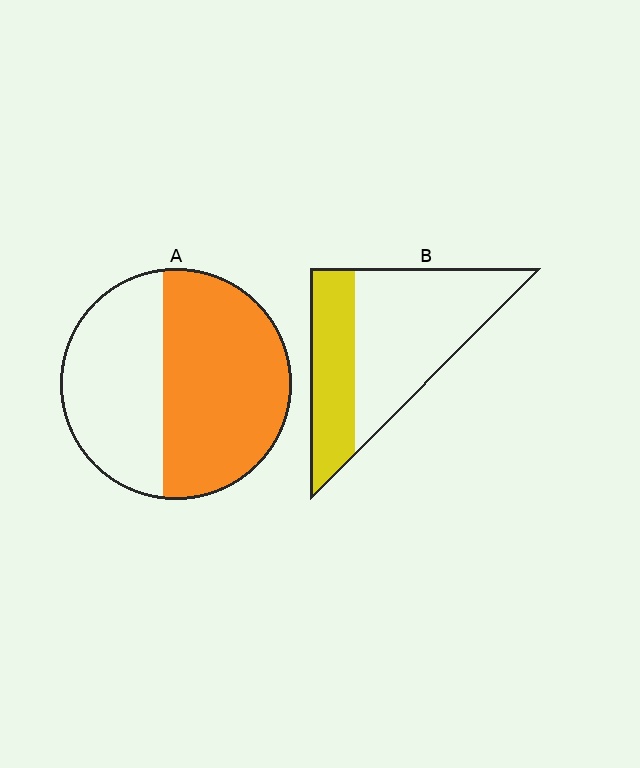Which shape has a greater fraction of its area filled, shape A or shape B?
Shape A.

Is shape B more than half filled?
No.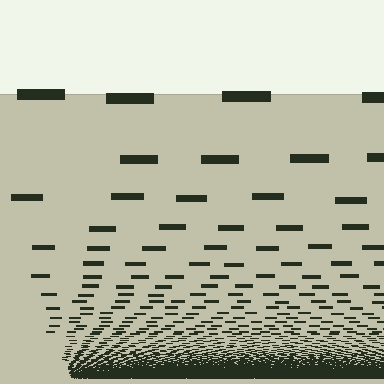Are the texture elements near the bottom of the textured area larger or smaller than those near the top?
Smaller. The gradient is inverted — elements near the bottom are smaller and denser.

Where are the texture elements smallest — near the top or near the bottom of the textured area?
Near the bottom.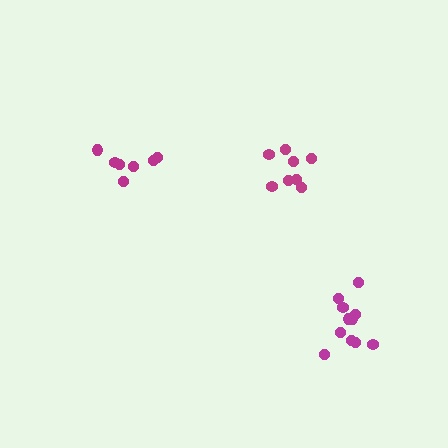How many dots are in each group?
Group 1: 8 dots, Group 2: 7 dots, Group 3: 11 dots (26 total).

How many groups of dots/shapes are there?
There are 3 groups.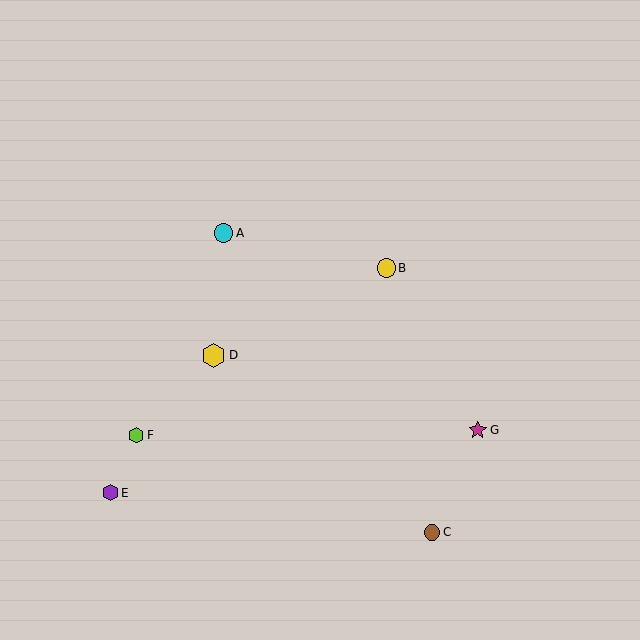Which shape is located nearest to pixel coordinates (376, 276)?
The yellow circle (labeled B) at (386, 268) is nearest to that location.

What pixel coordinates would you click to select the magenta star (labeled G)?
Click at (478, 430) to select the magenta star G.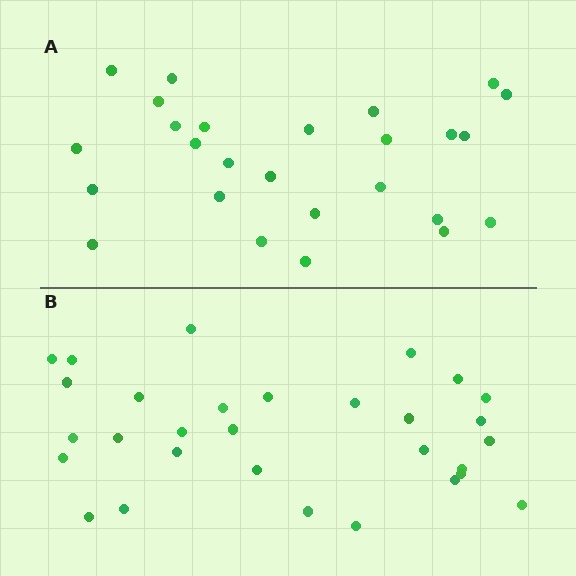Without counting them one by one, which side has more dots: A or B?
Region B (the bottom region) has more dots.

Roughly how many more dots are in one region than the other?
Region B has about 4 more dots than region A.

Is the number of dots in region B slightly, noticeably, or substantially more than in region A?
Region B has only slightly more — the two regions are fairly close. The ratio is roughly 1.2 to 1.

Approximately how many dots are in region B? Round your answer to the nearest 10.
About 30 dots.